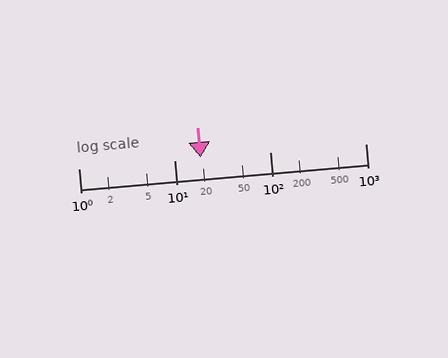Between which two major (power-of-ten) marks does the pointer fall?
The pointer is between 10 and 100.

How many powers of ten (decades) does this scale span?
The scale spans 3 decades, from 1 to 1000.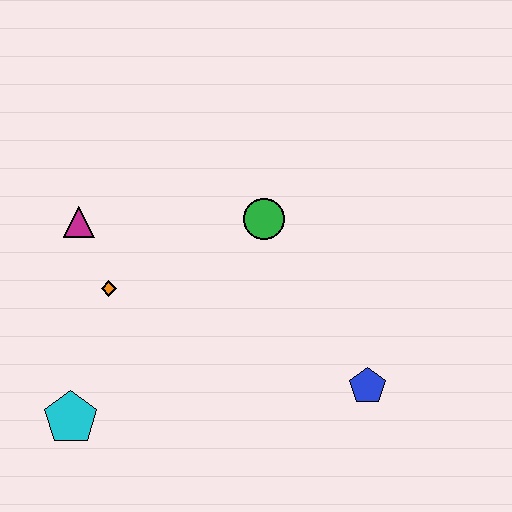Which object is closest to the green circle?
The orange diamond is closest to the green circle.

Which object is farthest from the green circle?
The cyan pentagon is farthest from the green circle.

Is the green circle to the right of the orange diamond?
Yes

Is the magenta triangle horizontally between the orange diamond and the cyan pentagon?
Yes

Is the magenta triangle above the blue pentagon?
Yes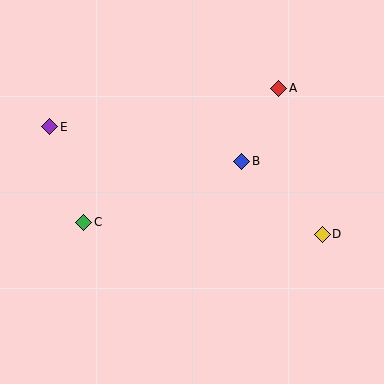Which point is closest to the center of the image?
Point B at (242, 161) is closest to the center.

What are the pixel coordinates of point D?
Point D is at (322, 234).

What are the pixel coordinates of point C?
Point C is at (84, 222).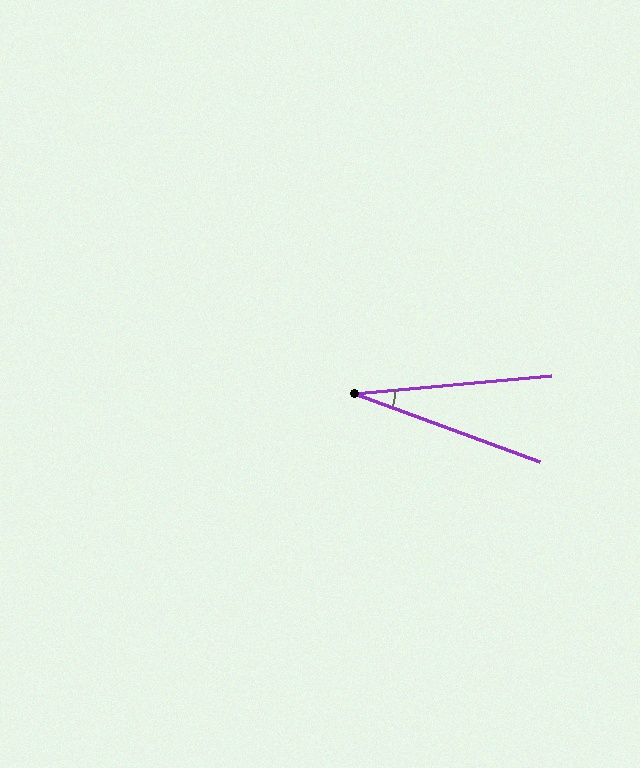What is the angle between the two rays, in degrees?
Approximately 25 degrees.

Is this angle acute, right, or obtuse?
It is acute.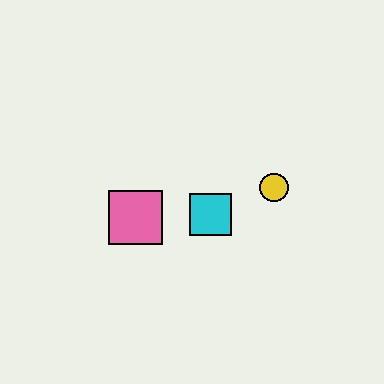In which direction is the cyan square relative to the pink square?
The cyan square is to the right of the pink square.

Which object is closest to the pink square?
The cyan square is closest to the pink square.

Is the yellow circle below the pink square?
No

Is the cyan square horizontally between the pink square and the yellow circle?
Yes